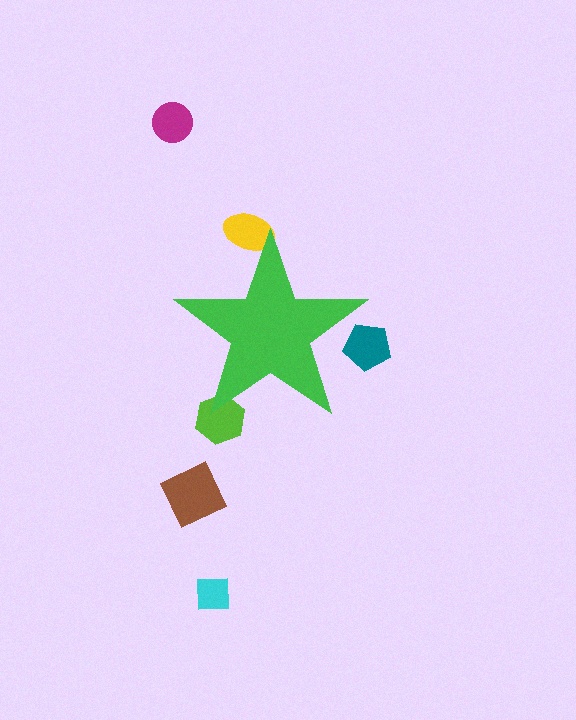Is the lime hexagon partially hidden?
Yes, the lime hexagon is partially hidden behind the green star.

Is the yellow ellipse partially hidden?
Yes, the yellow ellipse is partially hidden behind the green star.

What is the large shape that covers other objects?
A green star.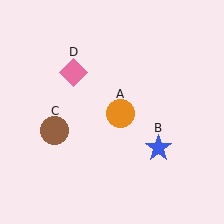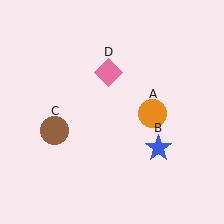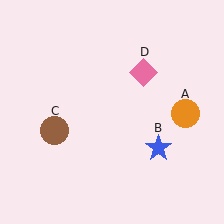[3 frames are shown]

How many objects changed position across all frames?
2 objects changed position: orange circle (object A), pink diamond (object D).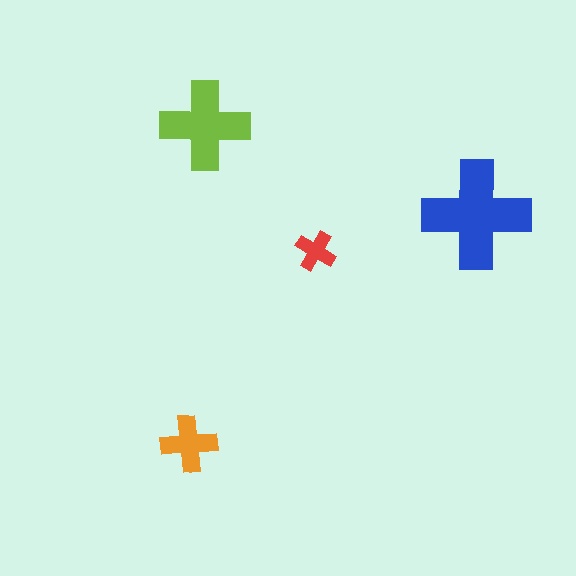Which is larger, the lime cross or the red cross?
The lime one.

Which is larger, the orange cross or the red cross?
The orange one.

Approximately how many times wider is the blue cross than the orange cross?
About 2 times wider.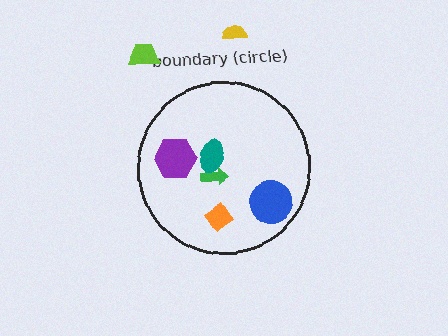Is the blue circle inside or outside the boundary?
Inside.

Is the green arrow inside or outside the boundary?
Inside.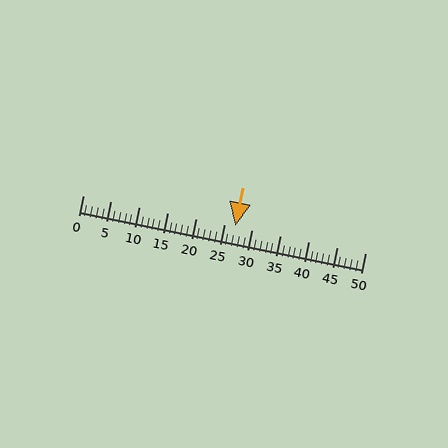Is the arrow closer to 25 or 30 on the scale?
The arrow is closer to 25.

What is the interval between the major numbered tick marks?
The major tick marks are spaced 5 units apart.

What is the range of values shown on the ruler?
The ruler shows values from 0 to 50.